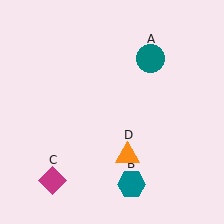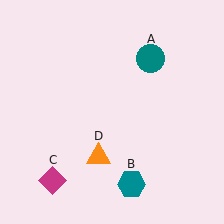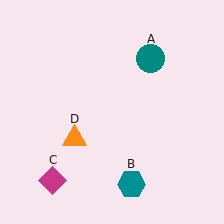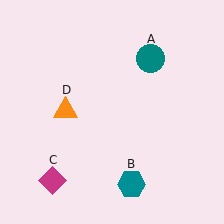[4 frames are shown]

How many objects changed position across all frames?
1 object changed position: orange triangle (object D).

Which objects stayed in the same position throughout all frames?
Teal circle (object A) and teal hexagon (object B) and magenta diamond (object C) remained stationary.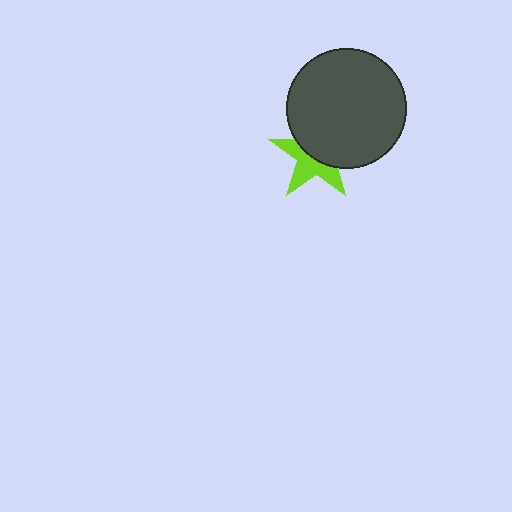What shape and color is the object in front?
The object in front is a dark gray circle.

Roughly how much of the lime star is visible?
About half of it is visible (roughly 49%).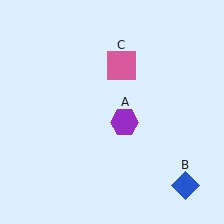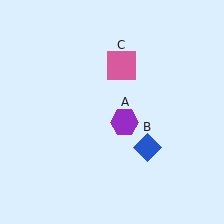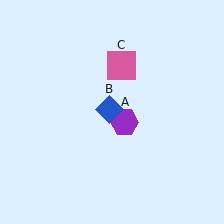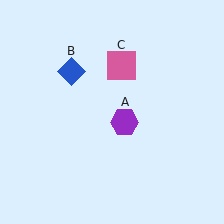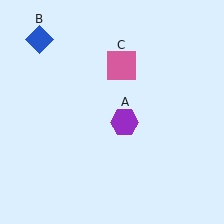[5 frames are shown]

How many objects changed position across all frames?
1 object changed position: blue diamond (object B).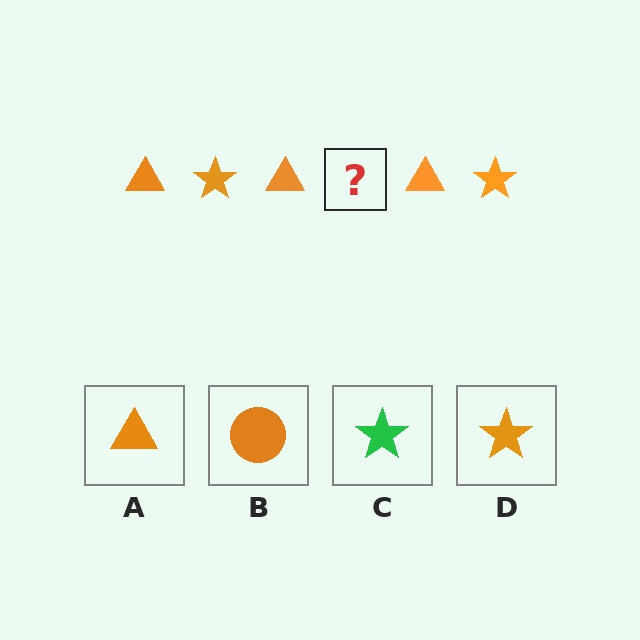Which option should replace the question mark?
Option D.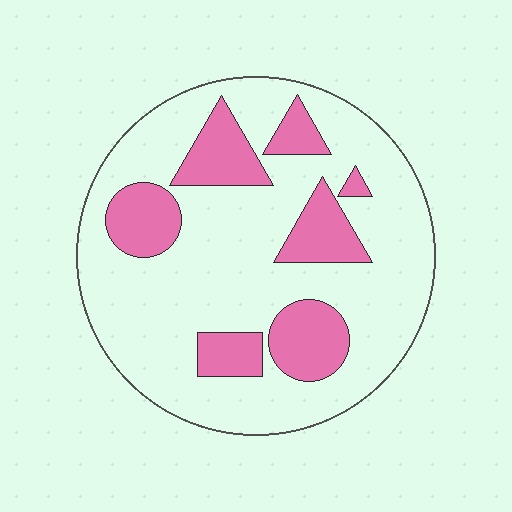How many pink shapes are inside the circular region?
7.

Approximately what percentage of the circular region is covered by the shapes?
Approximately 25%.